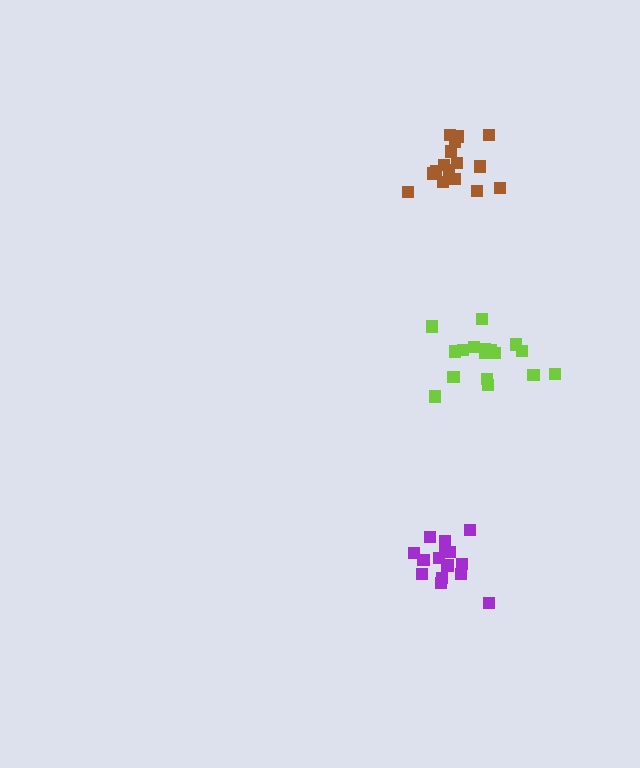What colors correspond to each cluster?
The clusters are colored: brown, purple, lime.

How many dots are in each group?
Group 1: 16 dots, Group 2: 15 dots, Group 3: 18 dots (49 total).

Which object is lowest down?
The purple cluster is bottommost.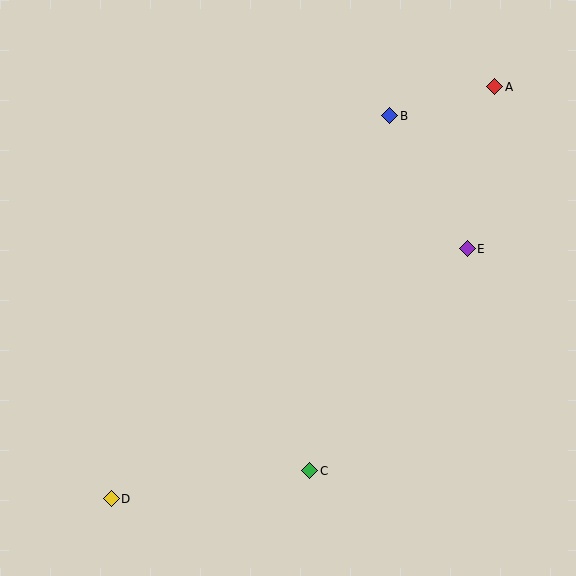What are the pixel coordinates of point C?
Point C is at (310, 471).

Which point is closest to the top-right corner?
Point A is closest to the top-right corner.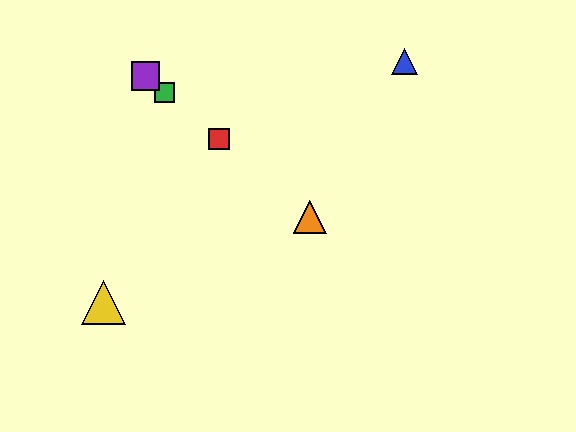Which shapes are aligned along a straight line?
The red square, the green square, the purple square, the orange triangle are aligned along a straight line.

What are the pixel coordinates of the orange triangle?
The orange triangle is at (310, 217).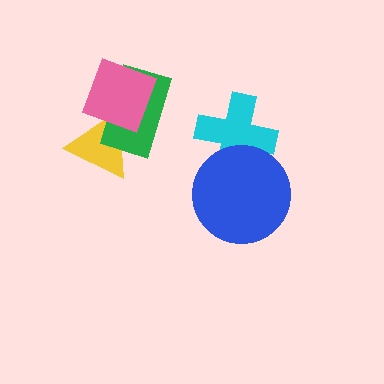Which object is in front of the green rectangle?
The pink square is in front of the green rectangle.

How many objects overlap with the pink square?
2 objects overlap with the pink square.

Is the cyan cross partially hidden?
Yes, it is partially covered by another shape.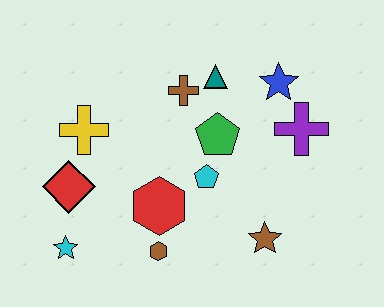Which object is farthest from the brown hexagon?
The blue star is farthest from the brown hexagon.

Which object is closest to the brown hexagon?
The red hexagon is closest to the brown hexagon.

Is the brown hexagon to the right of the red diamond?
Yes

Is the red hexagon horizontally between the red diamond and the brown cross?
Yes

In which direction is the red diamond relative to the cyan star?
The red diamond is above the cyan star.